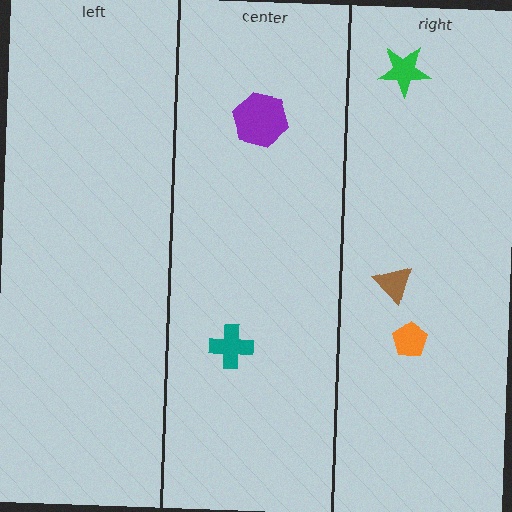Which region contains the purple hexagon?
The center region.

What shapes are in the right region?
The green star, the orange pentagon, the brown triangle.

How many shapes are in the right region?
3.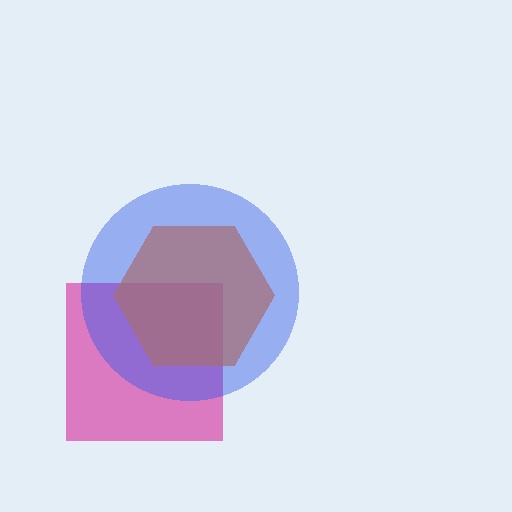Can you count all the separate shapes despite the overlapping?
Yes, there are 3 separate shapes.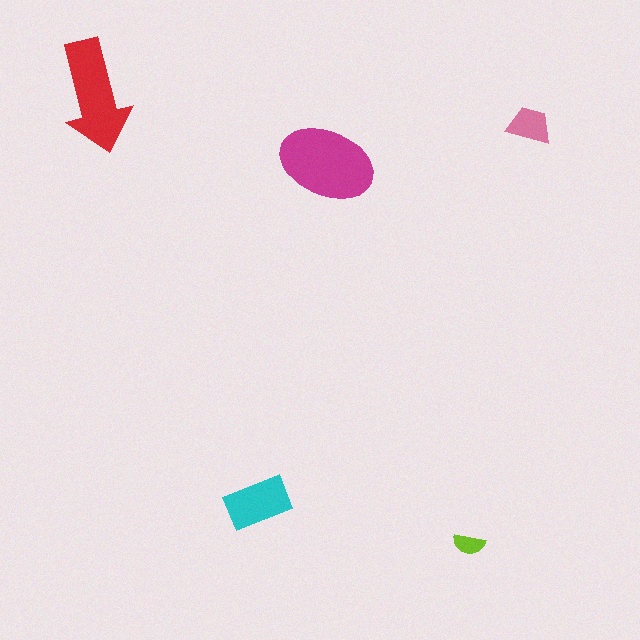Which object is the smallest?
The lime semicircle.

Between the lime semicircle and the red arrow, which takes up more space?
The red arrow.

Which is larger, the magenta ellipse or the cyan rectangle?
The magenta ellipse.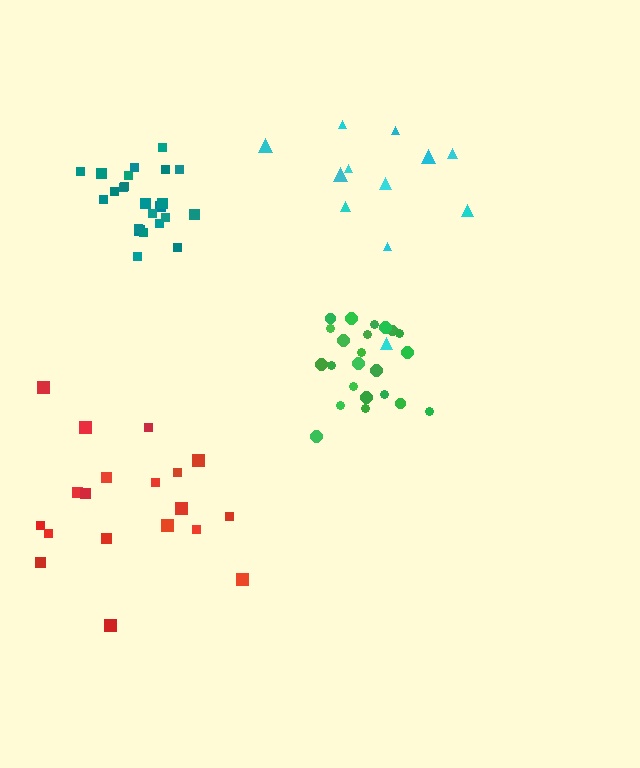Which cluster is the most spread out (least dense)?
Cyan.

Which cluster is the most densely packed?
Green.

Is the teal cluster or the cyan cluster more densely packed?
Teal.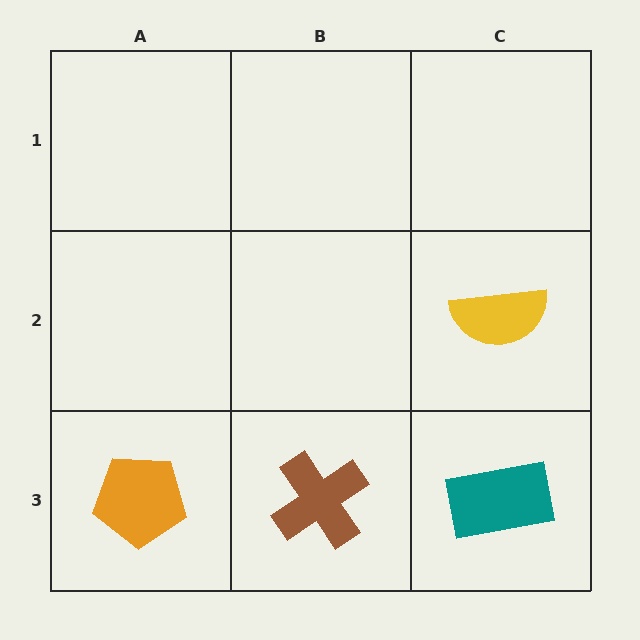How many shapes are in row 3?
3 shapes.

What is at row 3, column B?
A brown cross.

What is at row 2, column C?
A yellow semicircle.